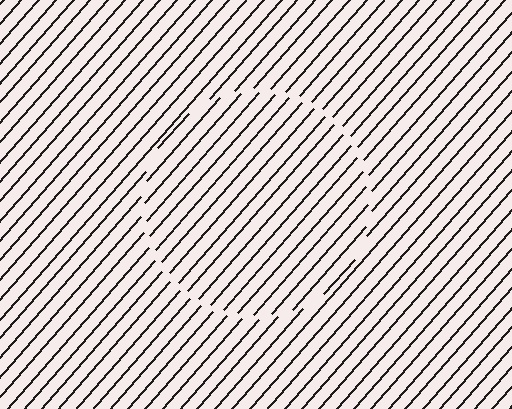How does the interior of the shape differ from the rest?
The interior of the shape contains the same grating, shifted by half a period — the contour is defined by the phase discontinuity where line-ends from the inner and outer gratings abut.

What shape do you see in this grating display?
An illusory circle. The interior of the shape contains the same grating, shifted by half a period — the contour is defined by the phase discontinuity where line-ends from the inner and outer gratings abut.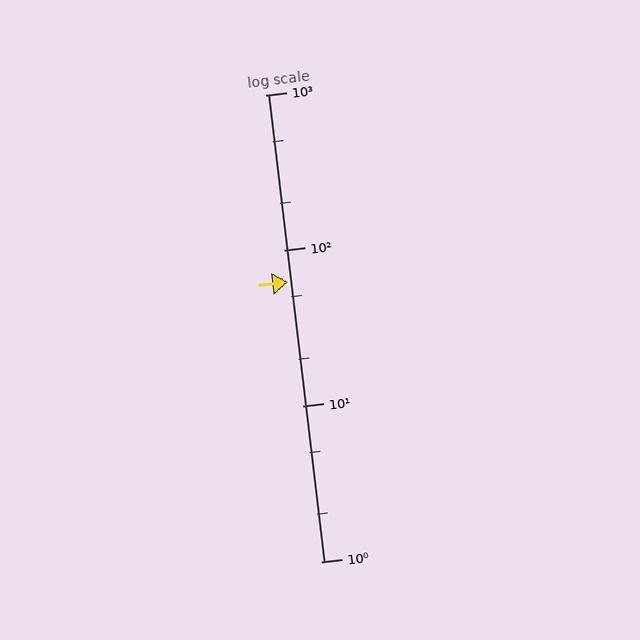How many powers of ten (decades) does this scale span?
The scale spans 3 decades, from 1 to 1000.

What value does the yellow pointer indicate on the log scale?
The pointer indicates approximately 63.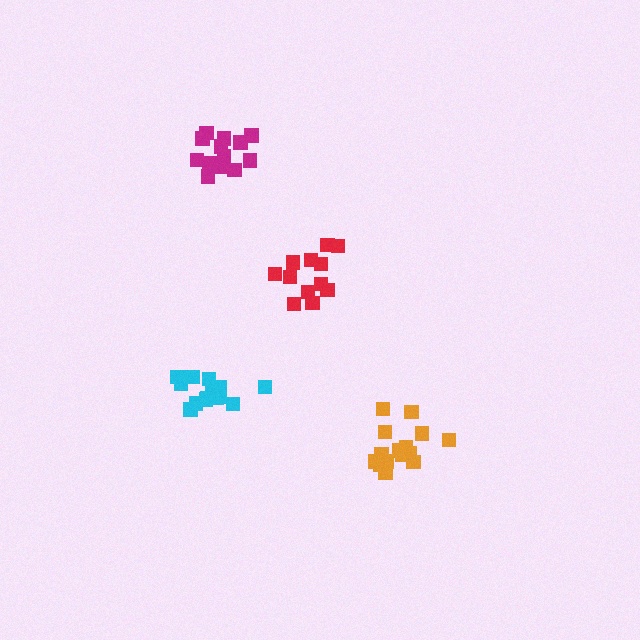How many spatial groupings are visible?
There are 4 spatial groupings.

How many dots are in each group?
Group 1: 15 dots, Group 2: 16 dots, Group 3: 12 dots, Group 4: 14 dots (57 total).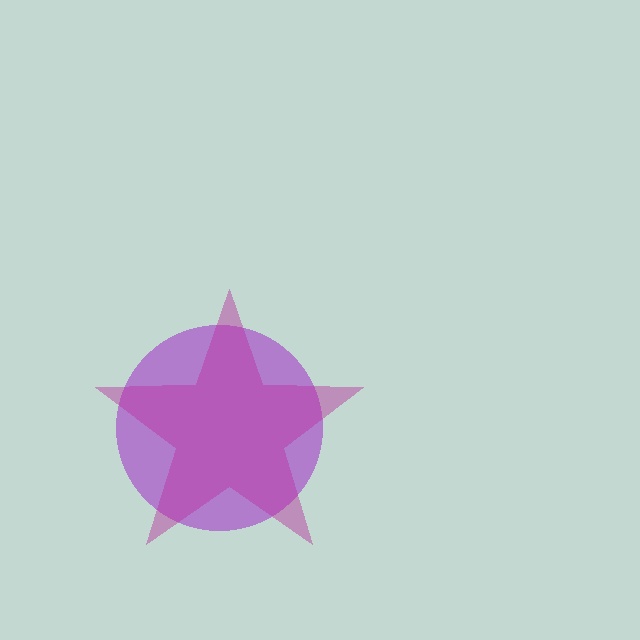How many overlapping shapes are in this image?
There are 2 overlapping shapes in the image.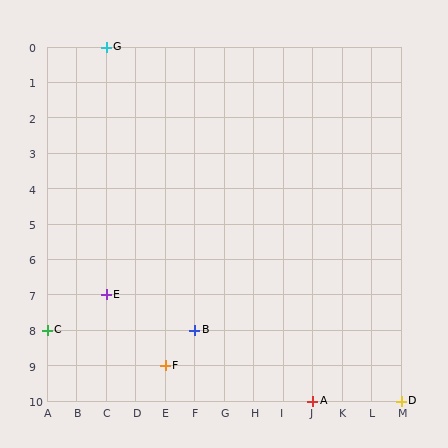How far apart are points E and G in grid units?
Points E and G are 7 rows apart.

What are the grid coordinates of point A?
Point A is at grid coordinates (J, 10).